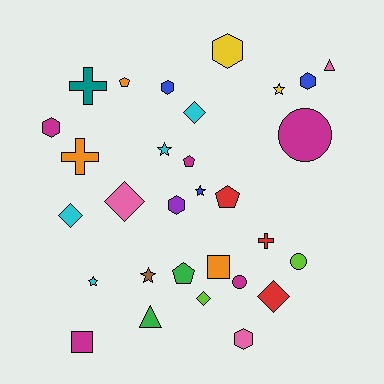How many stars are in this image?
There are 5 stars.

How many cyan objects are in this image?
There are 4 cyan objects.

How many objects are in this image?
There are 30 objects.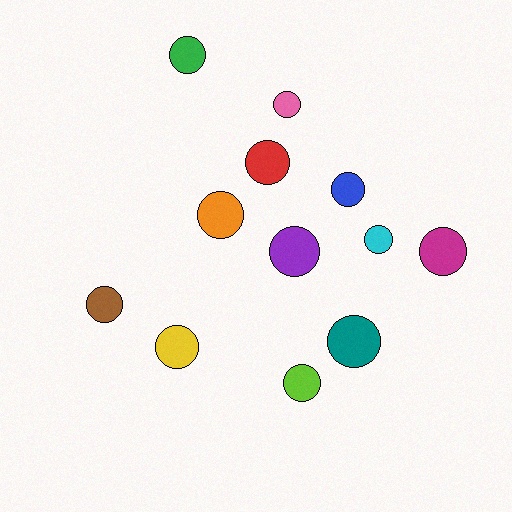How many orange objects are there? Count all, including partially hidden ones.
There is 1 orange object.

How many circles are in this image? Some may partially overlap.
There are 12 circles.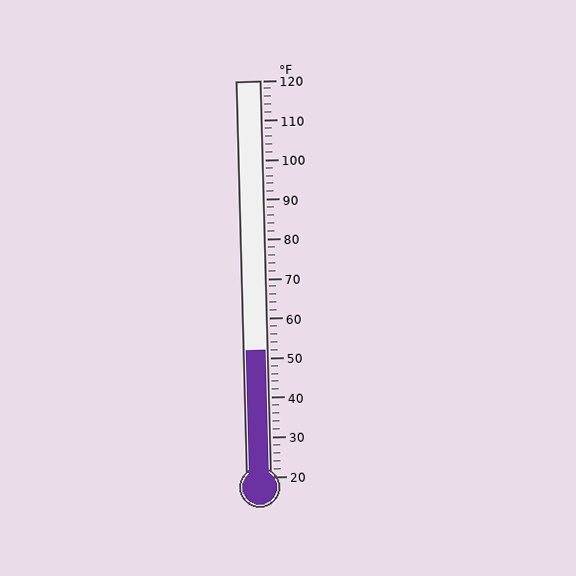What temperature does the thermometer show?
The thermometer shows approximately 52°F.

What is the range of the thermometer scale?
The thermometer scale ranges from 20°F to 120°F.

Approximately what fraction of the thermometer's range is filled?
The thermometer is filled to approximately 30% of its range.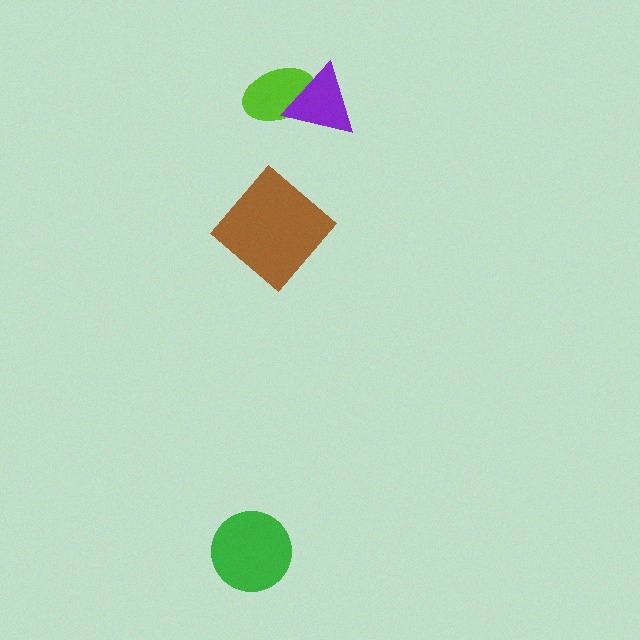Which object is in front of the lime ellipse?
The purple triangle is in front of the lime ellipse.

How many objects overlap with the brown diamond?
0 objects overlap with the brown diamond.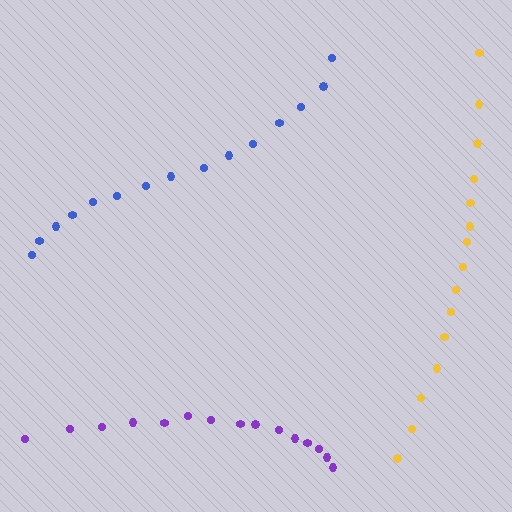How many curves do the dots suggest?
There are 3 distinct paths.